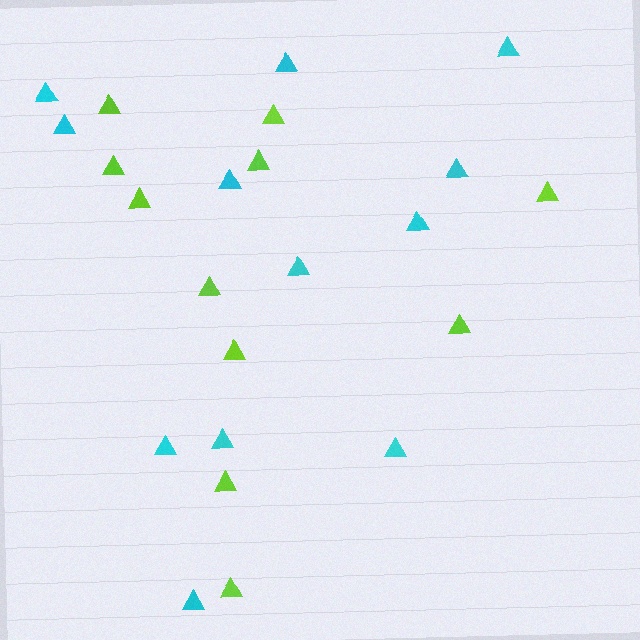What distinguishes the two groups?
There are 2 groups: one group of cyan triangles (12) and one group of lime triangles (11).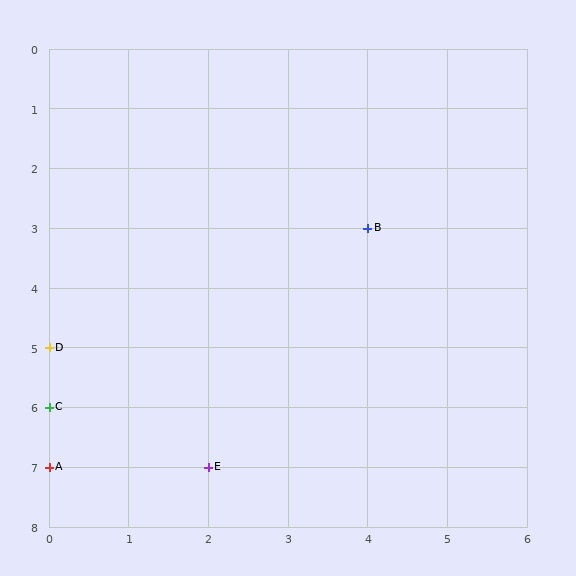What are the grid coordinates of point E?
Point E is at grid coordinates (2, 7).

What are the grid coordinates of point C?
Point C is at grid coordinates (0, 6).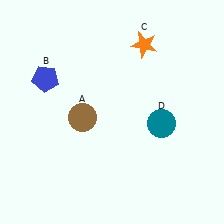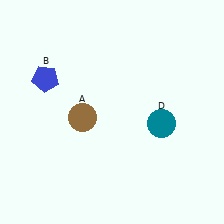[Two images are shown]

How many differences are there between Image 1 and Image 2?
There is 1 difference between the two images.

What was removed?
The orange star (C) was removed in Image 2.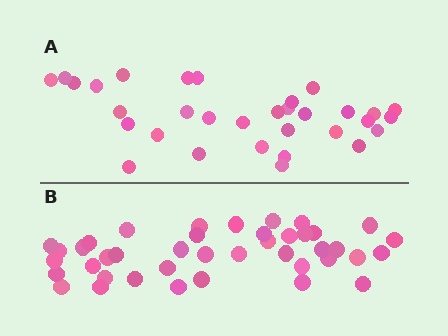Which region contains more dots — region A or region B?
Region B (the bottom region) has more dots.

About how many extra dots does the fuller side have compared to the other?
Region B has roughly 8 or so more dots than region A.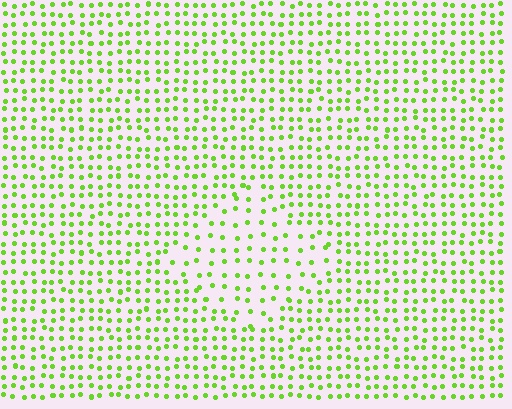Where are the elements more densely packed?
The elements are more densely packed outside the diamond boundary.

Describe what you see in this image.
The image contains small lime elements arranged at two different densities. A diamond-shaped region is visible where the elements are less densely packed than the surrounding area.